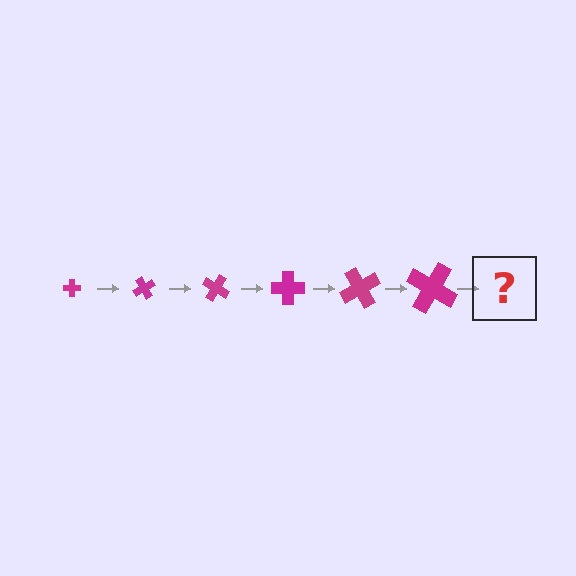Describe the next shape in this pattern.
It should be a cross, larger than the previous one and rotated 360 degrees from the start.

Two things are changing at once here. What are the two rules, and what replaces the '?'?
The two rules are that the cross grows larger each step and it rotates 60 degrees each step. The '?' should be a cross, larger than the previous one and rotated 360 degrees from the start.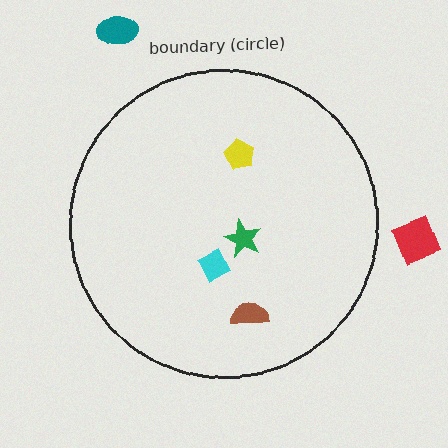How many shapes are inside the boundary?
4 inside, 2 outside.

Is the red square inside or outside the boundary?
Outside.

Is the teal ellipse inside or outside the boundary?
Outside.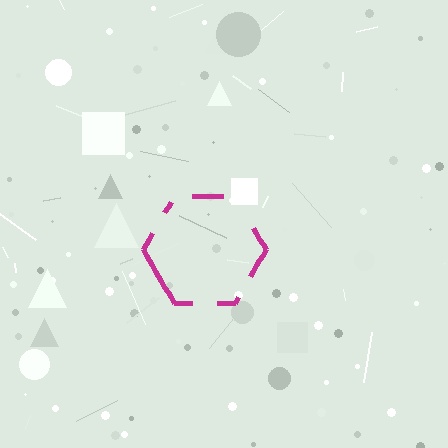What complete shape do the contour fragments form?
The contour fragments form a hexagon.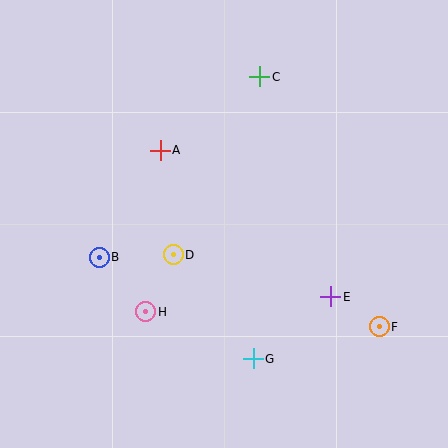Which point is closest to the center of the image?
Point D at (173, 255) is closest to the center.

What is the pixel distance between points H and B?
The distance between H and B is 71 pixels.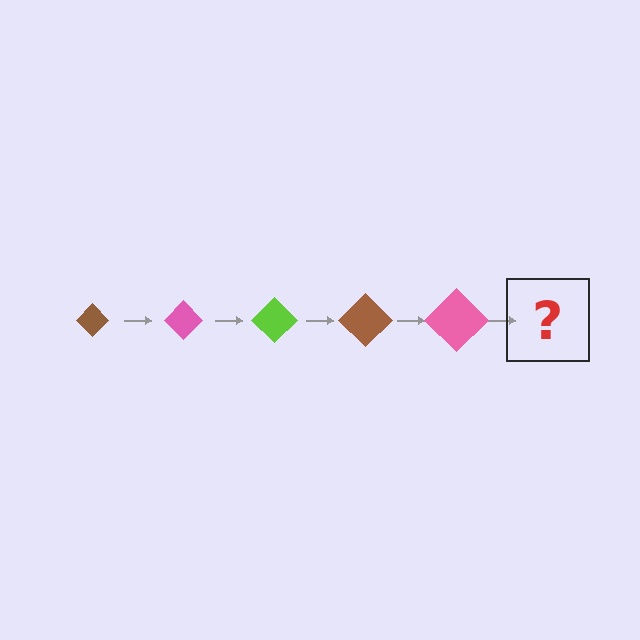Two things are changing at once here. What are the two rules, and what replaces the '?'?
The two rules are that the diamond grows larger each step and the color cycles through brown, pink, and lime. The '?' should be a lime diamond, larger than the previous one.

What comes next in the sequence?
The next element should be a lime diamond, larger than the previous one.